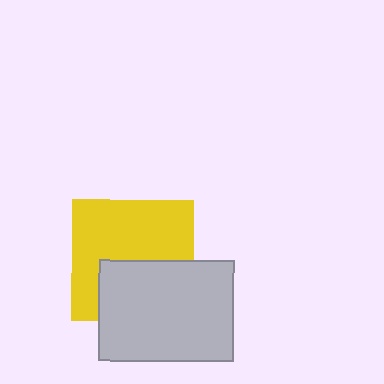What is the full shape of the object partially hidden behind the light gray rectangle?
The partially hidden object is a yellow square.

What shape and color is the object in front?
The object in front is a light gray rectangle.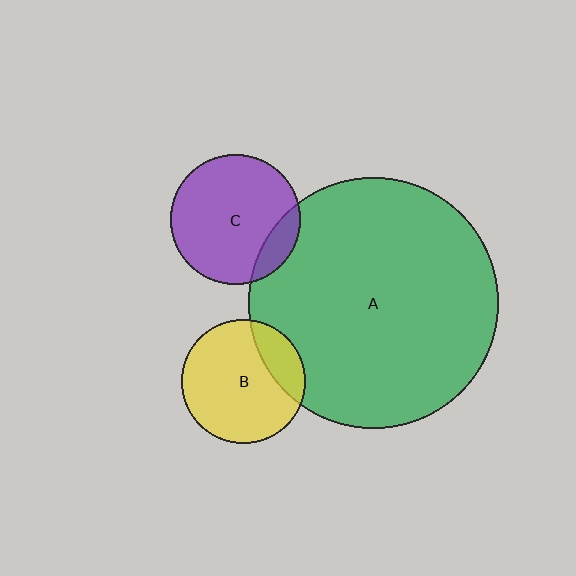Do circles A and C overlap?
Yes.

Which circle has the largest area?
Circle A (green).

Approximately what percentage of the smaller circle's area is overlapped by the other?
Approximately 15%.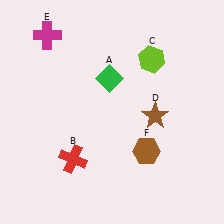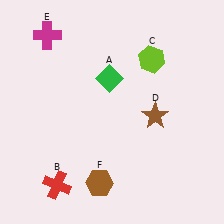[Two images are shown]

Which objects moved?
The objects that moved are: the red cross (B), the brown hexagon (F).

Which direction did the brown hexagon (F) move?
The brown hexagon (F) moved left.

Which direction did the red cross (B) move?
The red cross (B) moved down.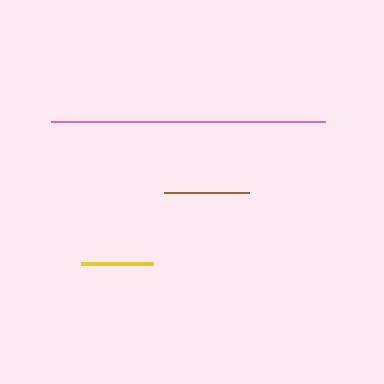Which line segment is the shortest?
The yellow line is the shortest at approximately 72 pixels.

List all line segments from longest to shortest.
From longest to shortest: pink, brown, yellow.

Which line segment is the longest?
The pink line is the longest at approximately 274 pixels.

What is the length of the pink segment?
The pink segment is approximately 274 pixels long.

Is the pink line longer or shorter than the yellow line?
The pink line is longer than the yellow line.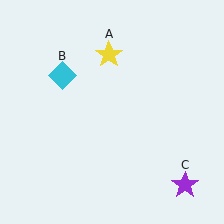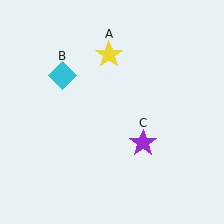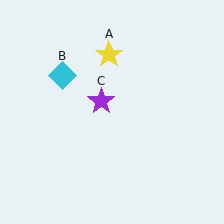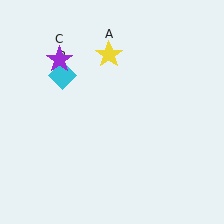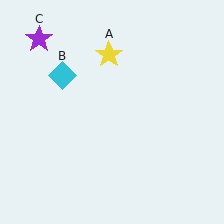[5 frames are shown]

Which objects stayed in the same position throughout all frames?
Yellow star (object A) and cyan diamond (object B) remained stationary.